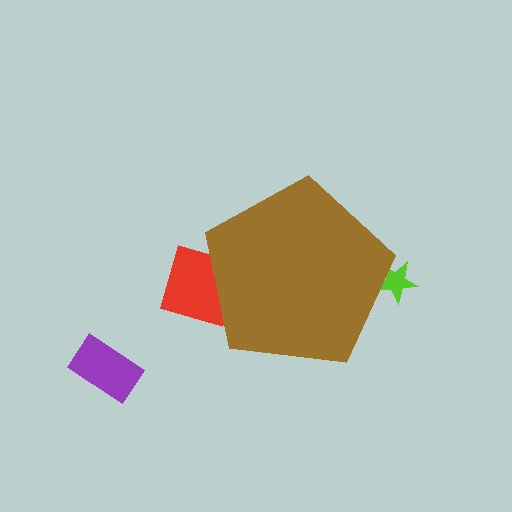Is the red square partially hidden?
Yes, the red square is partially hidden behind the brown pentagon.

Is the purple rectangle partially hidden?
No, the purple rectangle is fully visible.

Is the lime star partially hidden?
Yes, the lime star is partially hidden behind the brown pentagon.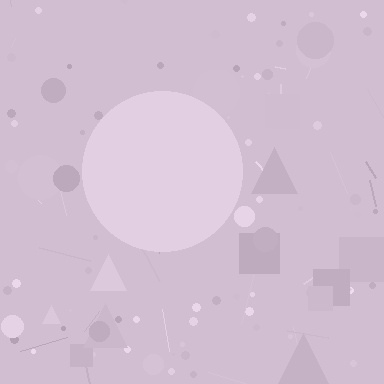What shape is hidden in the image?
A circle is hidden in the image.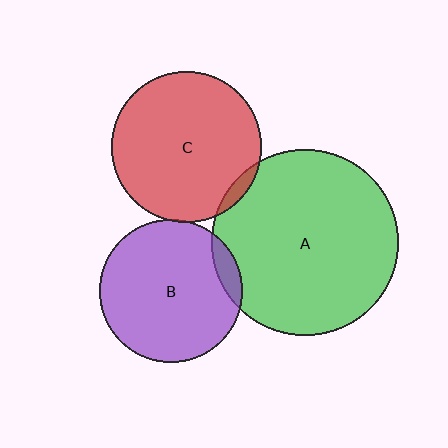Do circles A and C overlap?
Yes.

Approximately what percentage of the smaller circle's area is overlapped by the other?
Approximately 5%.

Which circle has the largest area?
Circle A (green).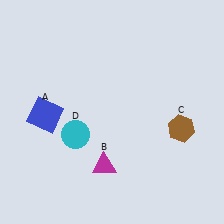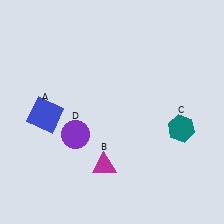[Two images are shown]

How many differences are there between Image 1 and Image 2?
There are 2 differences between the two images.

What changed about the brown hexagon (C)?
In Image 1, C is brown. In Image 2, it changed to teal.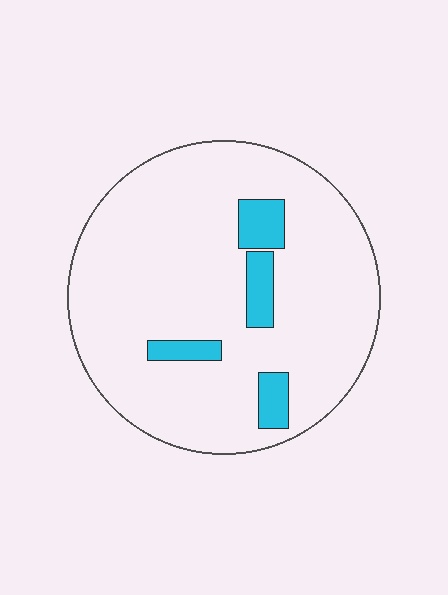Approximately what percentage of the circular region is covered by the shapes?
Approximately 10%.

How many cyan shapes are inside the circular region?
4.